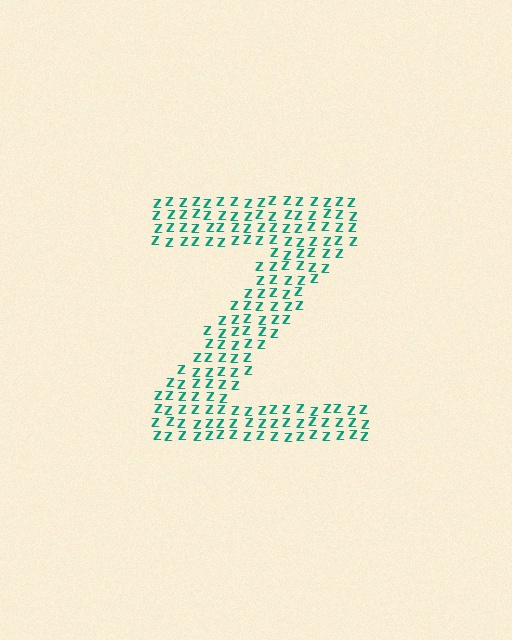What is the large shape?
The large shape is the letter Z.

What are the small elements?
The small elements are letter Z's.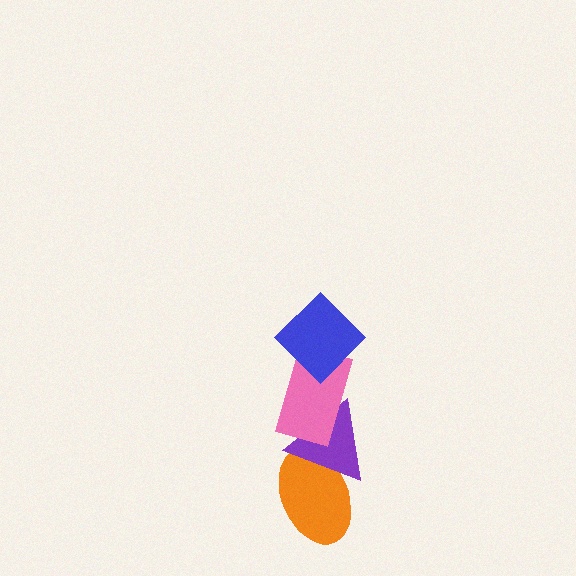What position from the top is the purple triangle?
The purple triangle is 3rd from the top.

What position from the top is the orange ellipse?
The orange ellipse is 4th from the top.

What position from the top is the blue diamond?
The blue diamond is 1st from the top.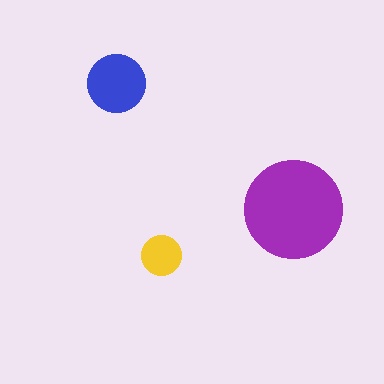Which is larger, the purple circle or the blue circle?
The purple one.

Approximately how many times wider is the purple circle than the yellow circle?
About 2.5 times wider.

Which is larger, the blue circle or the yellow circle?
The blue one.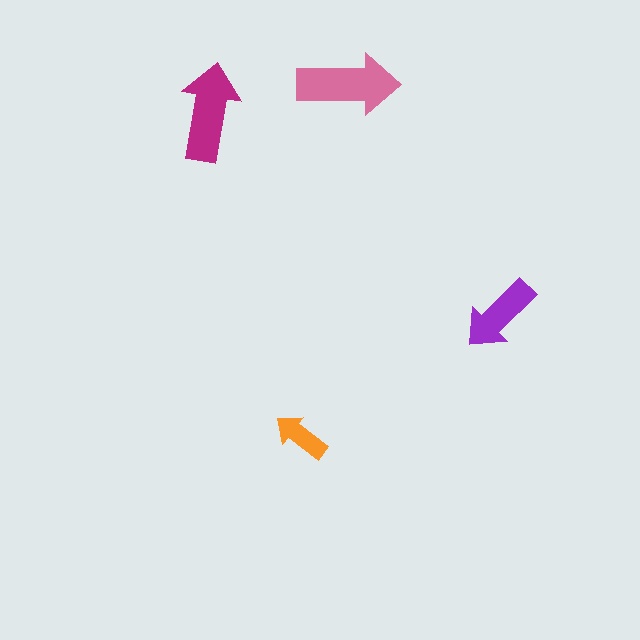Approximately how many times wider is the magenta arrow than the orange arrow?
About 1.5 times wider.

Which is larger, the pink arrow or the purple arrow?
The pink one.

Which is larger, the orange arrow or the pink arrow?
The pink one.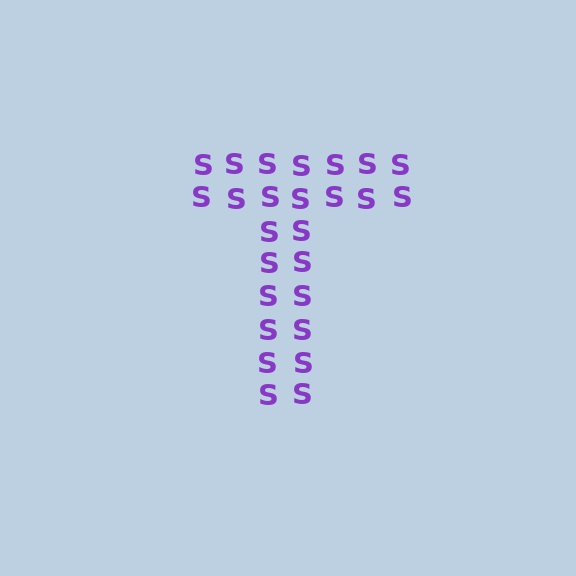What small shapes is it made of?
It is made of small letter S's.